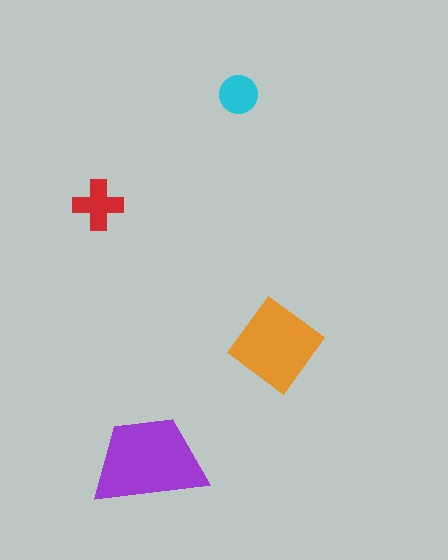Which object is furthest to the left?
The red cross is leftmost.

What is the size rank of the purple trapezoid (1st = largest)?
1st.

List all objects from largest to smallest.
The purple trapezoid, the orange diamond, the red cross, the cyan circle.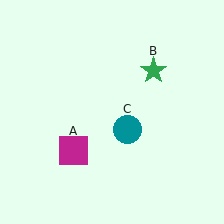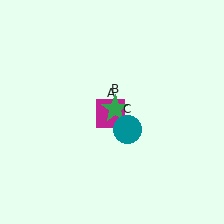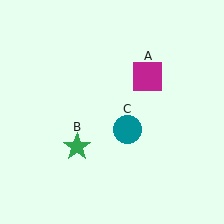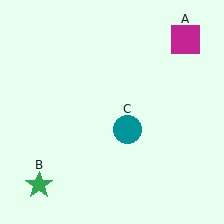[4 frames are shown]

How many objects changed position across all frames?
2 objects changed position: magenta square (object A), green star (object B).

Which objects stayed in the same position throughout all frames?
Teal circle (object C) remained stationary.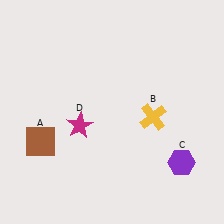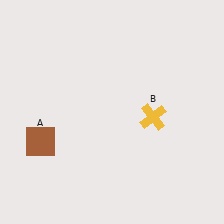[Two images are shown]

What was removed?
The purple hexagon (C), the magenta star (D) were removed in Image 2.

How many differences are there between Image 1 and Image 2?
There are 2 differences between the two images.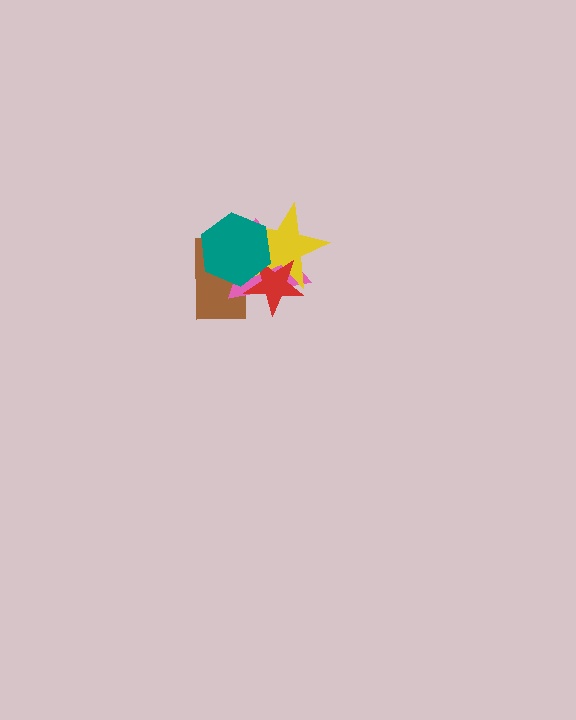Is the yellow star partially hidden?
Yes, it is partially covered by another shape.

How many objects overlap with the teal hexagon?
4 objects overlap with the teal hexagon.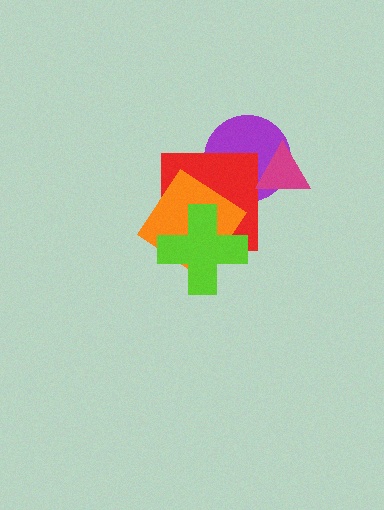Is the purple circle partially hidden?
Yes, it is partially covered by another shape.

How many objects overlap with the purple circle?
2 objects overlap with the purple circle.